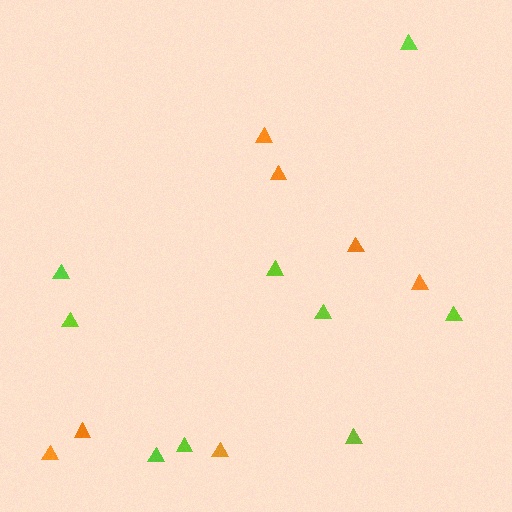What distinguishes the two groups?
There are 2 groups: one group of orange triangles (7) and one group of lime triangles (9).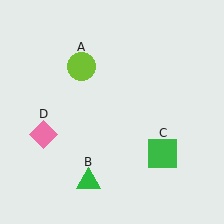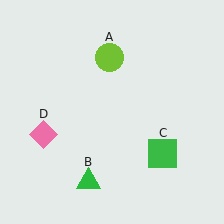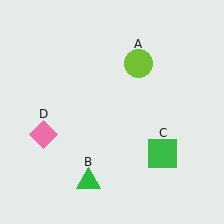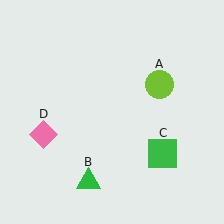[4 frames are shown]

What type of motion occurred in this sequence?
The lime circle (object A) rotated clockwise around the center of the scene.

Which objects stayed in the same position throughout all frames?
Green triangle (object B) and green square (object C) and pink diamond (object D) remained stationary.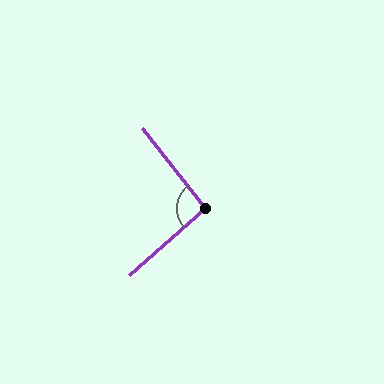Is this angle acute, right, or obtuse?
It is approximately a right angle.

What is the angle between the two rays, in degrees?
Approximately 94 degrees.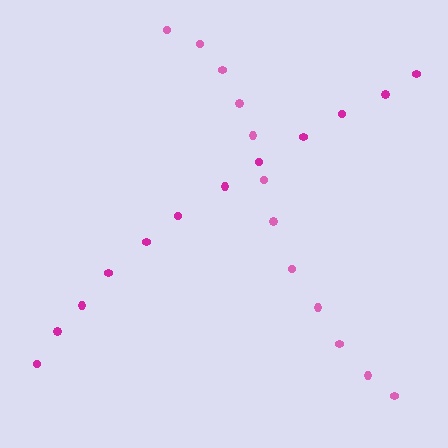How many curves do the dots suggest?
There are 2 distinct paths.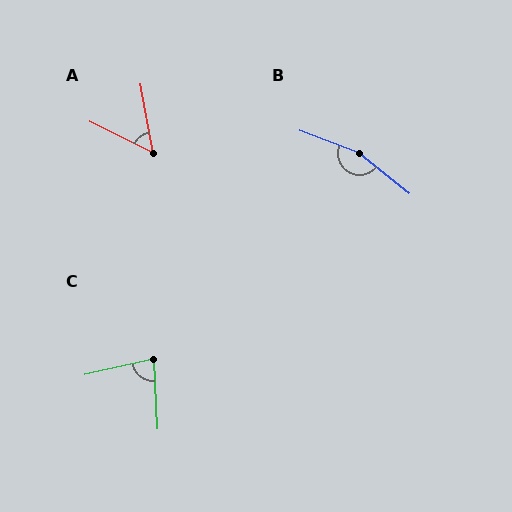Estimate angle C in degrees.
Approximately 80 degrees.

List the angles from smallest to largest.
A (53°), C (80°), B (163°).